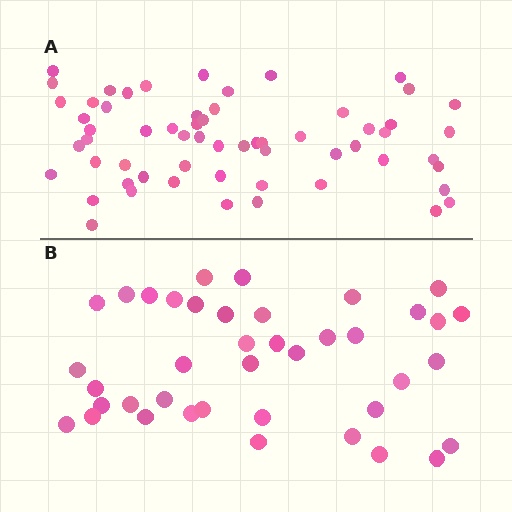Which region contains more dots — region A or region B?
Region A (the top region) has more dots.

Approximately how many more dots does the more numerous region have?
Region A has approximately 20 more dots than region B.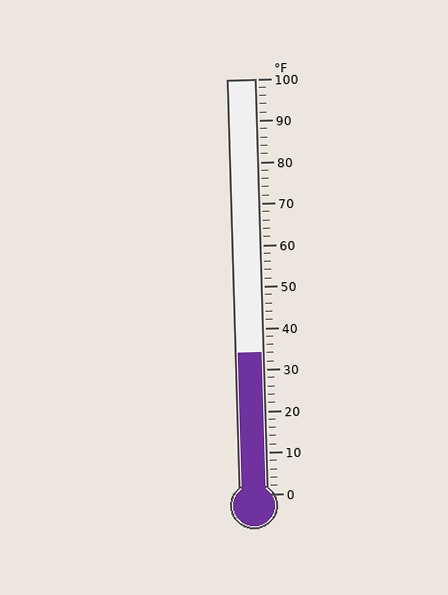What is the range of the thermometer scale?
The thermometer scale ranges from 0°F to 100°F.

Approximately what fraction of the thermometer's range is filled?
The thermometer is filled to approximately 35% of its range.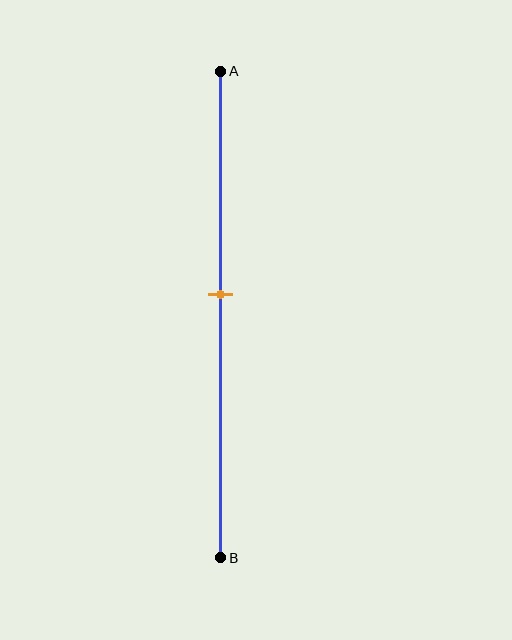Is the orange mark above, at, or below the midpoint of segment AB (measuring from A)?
The orange mark is above the midpoint of segment AB.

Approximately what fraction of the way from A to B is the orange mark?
The orange mark is approximately 45% of the way from A to B.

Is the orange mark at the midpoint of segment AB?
No, the mark is at about 45% from A, not at the 50% midpoint.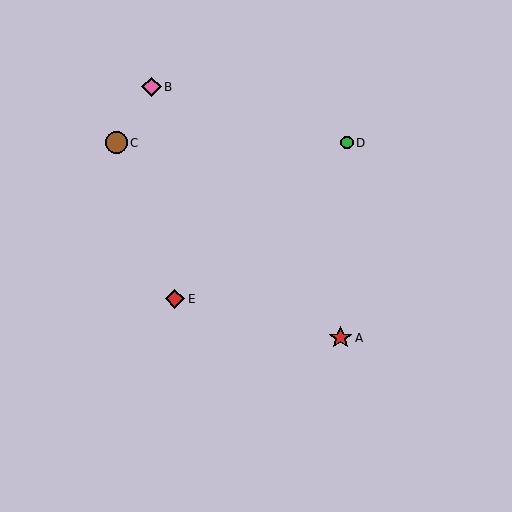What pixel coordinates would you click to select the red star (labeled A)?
Click at (341, 338) to select the red star A.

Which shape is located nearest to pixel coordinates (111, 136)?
The brown circle (labeled C) at (117, 143) is nearest to that location.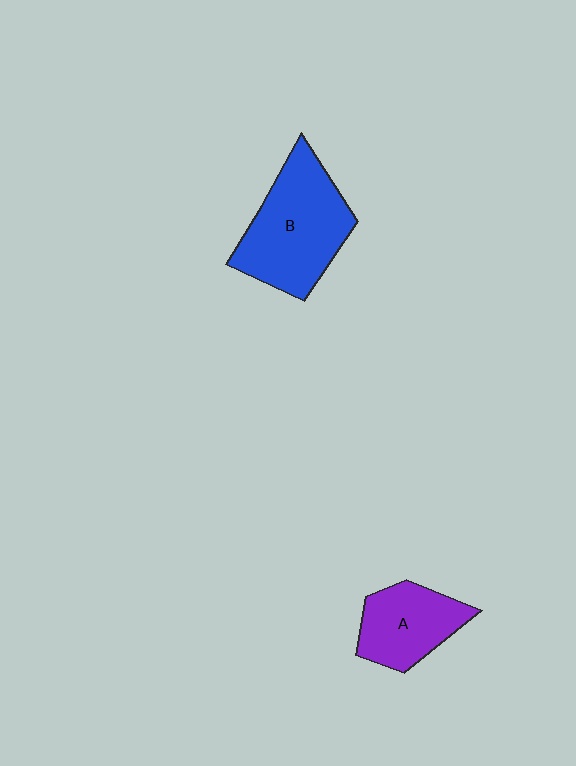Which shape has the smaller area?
Shape A (purple).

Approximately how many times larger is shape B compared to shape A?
Approximately 1.6 times.